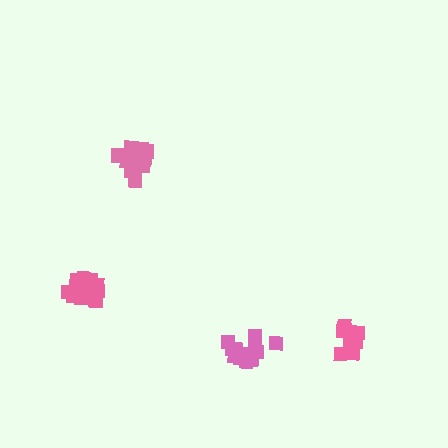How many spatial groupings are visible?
There are 4 spatial groupings.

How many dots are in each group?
Group 1: 12 dots, Group 2: 14 dots, Group 3: 14 dots, Group 4: 16 dots (56 total).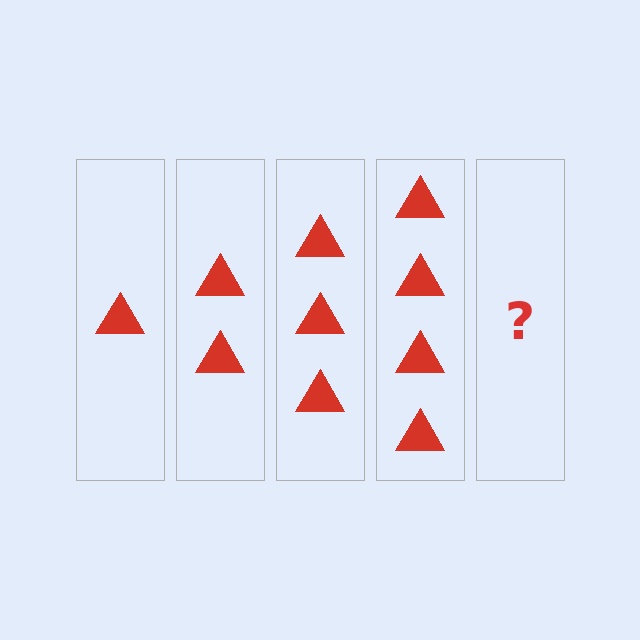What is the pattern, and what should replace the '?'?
The pattern is that each step adds one more triangle. The '?' should be 5 triangles.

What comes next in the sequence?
The next element should be 5 triangles.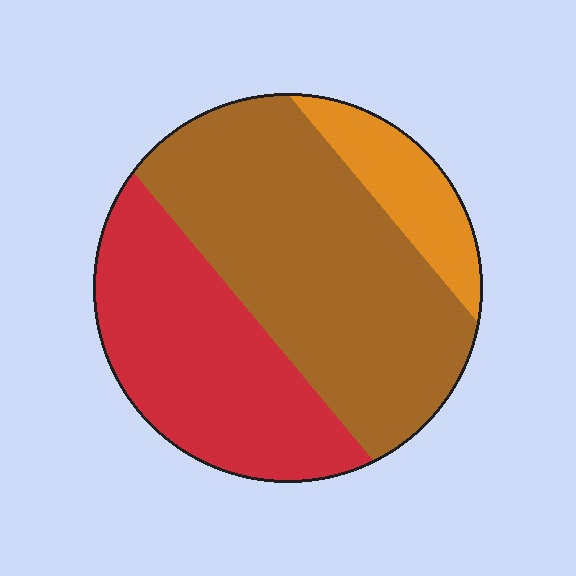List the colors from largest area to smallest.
From largest to smallest: brown, red, orange.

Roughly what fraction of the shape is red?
Red covers about 35% of the shape.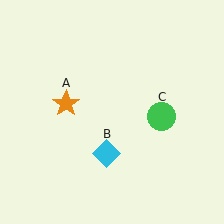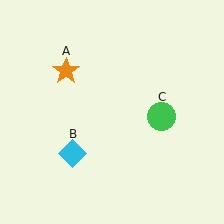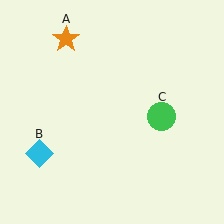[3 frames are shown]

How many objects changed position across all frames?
2 objects changed position: orange star (object A), cyan diamond (object B).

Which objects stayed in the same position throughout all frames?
Green circle (object C) remained stationary.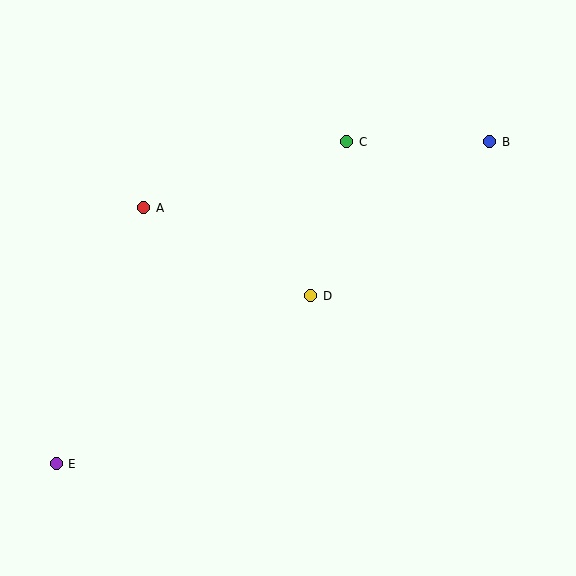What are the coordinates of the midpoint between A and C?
The midpoint between A and C is at (245, 175).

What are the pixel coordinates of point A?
Point A is at (144, 208).